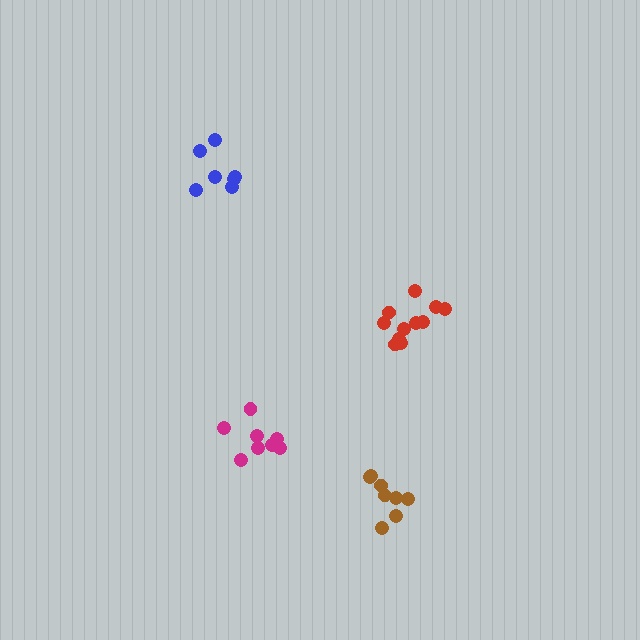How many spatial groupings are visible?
There are 4 spatial groupings.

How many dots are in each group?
Group 1: 8 dots, Group 2: 7 dots, Group 3: 11 dots, Group 4: 8 dots (34 total).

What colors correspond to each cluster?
The clusters are colored: magenta, blue, red, brown.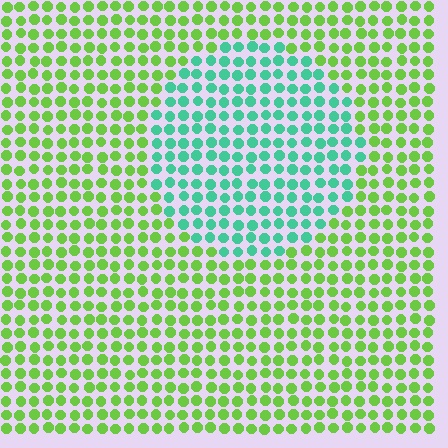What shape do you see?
I see a circle.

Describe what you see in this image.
The image is filled with small lime elements in a uniform arrangement. A circle-shaped region is visible where the elements are tinted to a slightly different hue, forming a subtle color boundary.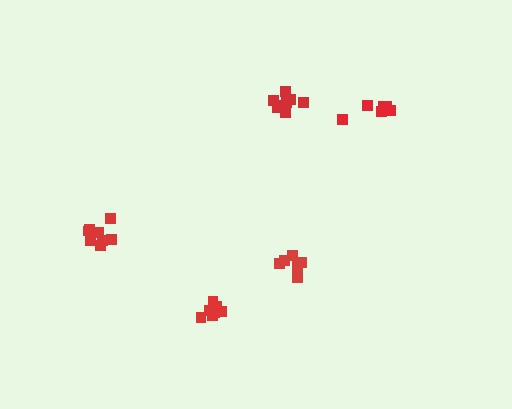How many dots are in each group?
Group 1: 10 dots, Group 2: 8 dots, Group 3: 6 dots, Group 4: 6 dots, Group 5: 7 dots (37 total).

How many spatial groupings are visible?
There are 5 spatial groupings.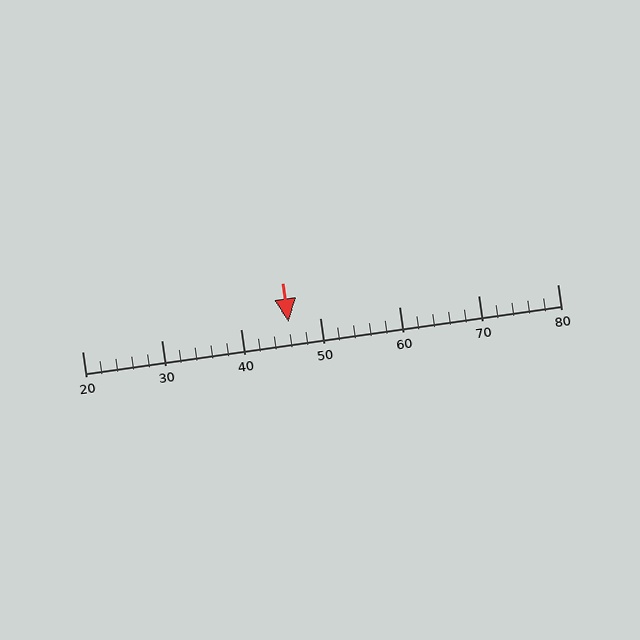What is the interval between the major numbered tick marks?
The major tick marks are spaced 10 units apart.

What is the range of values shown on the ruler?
The ruler shows values from 20 to 80.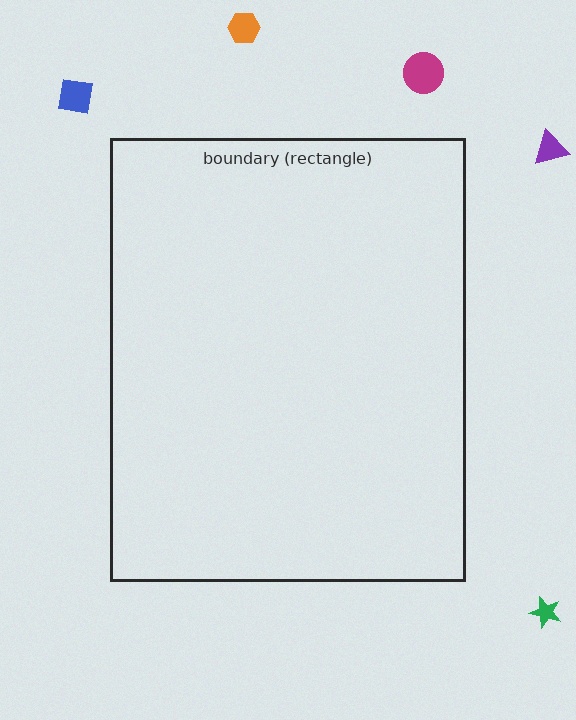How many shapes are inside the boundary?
0 inside, 5 outside.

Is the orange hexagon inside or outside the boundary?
Outside.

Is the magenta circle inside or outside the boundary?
Outside.